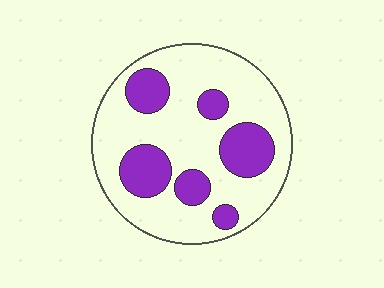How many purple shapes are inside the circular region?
6.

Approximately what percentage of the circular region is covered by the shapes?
Approximately 25%.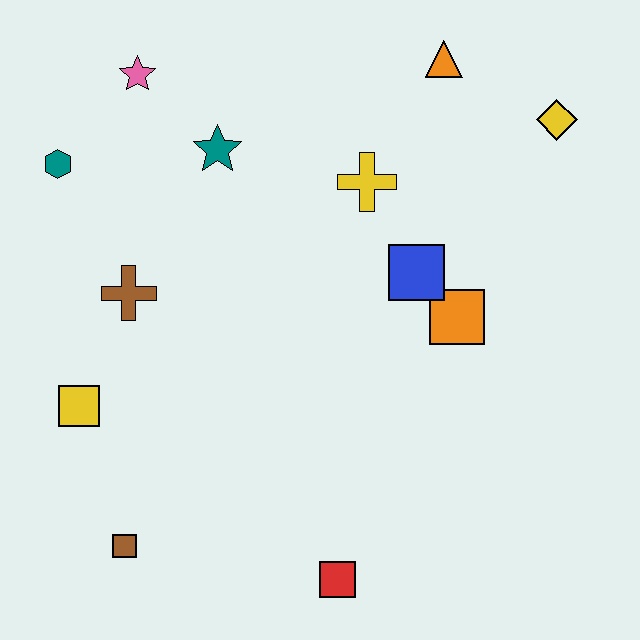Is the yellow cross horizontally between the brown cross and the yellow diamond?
Yes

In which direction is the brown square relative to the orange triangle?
The brown square is below the orange triangle.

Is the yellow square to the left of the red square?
Yes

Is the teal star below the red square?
No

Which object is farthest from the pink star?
The red square is farthest from the pink star.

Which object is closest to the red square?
The brown square is closest to the red square.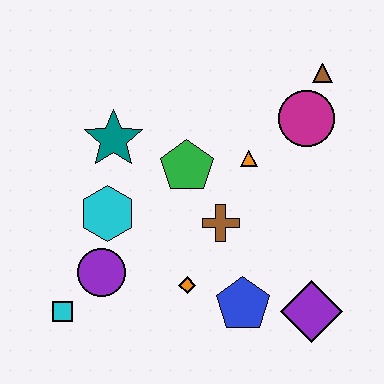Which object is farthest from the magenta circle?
The cyan square is farthest from the magenta circle.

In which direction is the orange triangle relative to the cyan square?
The orange triangle is to the right of the cyan square.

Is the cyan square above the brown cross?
No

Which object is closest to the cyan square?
The purple circle is closest to the cyan square.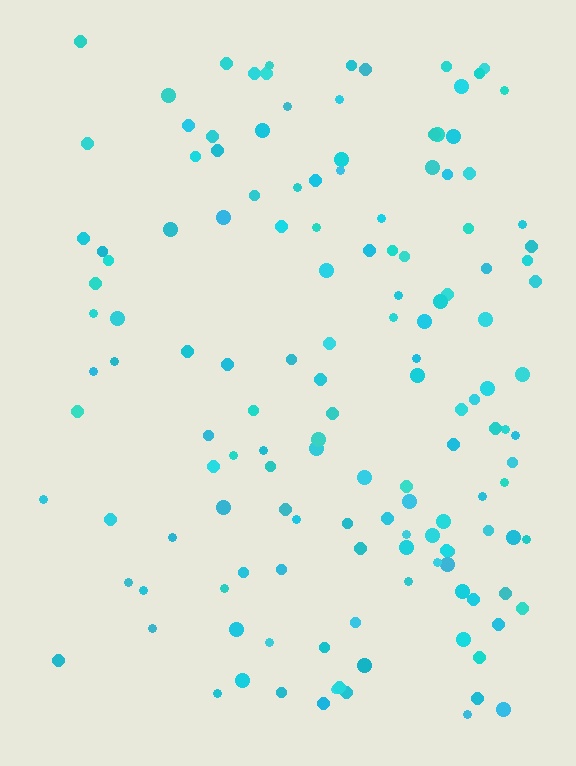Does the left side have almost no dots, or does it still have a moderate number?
Still a moderate number, just noticeably fewer than the right.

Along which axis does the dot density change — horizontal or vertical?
Horizontal.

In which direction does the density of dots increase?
From left to right, with the right side densest.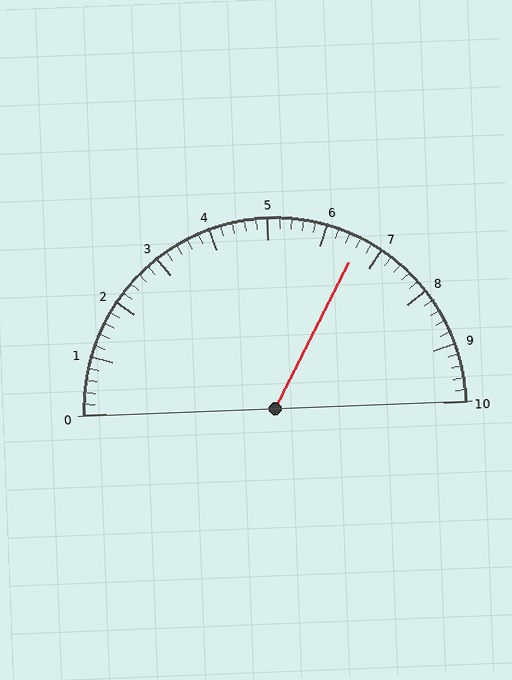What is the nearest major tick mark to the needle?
The nearest major tick mark is 7.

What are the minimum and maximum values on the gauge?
The gauge ranges from 0 to 10.